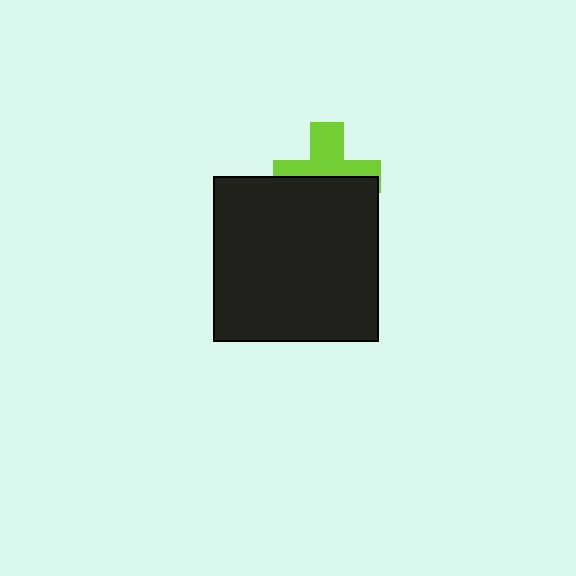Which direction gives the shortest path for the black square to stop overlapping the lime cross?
Moving down gives the shortest separation.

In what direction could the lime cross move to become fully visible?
The lime cross could move up. That would shift it out from behind the black square entirely.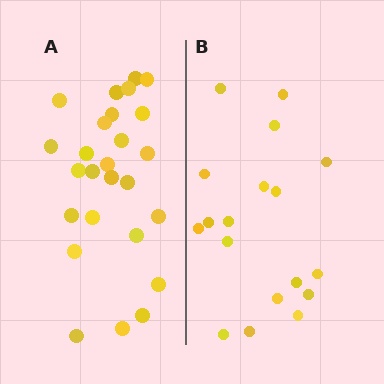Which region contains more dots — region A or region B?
Region A (the left region) has more dots.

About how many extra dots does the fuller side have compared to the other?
Region A has roughly 8 or so more dots than region B.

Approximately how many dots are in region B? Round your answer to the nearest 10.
About 20 dots. (The exact count is 18, which rounds to 20.)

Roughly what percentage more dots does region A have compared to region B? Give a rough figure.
About 45% more.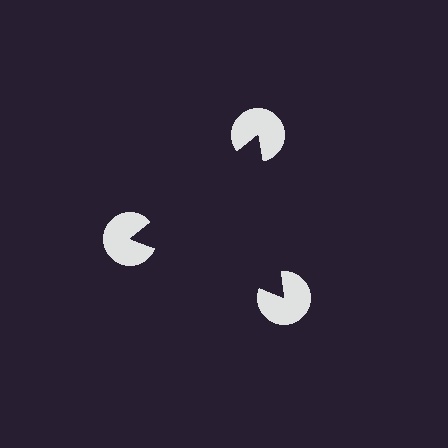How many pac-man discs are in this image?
There are 3 — one at each vertex of the illusory triangle.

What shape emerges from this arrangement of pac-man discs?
An illusory triangle — its edges are inferred from the aligned wedge cuts in the pac-man discs, not physically drawn.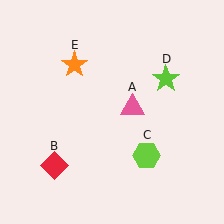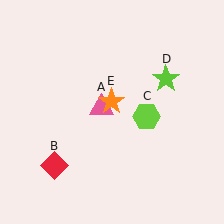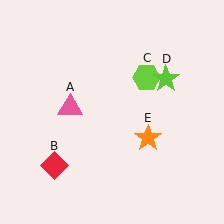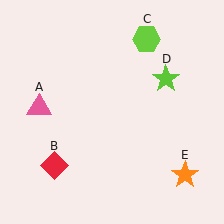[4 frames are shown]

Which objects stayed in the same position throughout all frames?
Red diamond (object B) and lime star (object D) remained stationary.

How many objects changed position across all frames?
3 objects changed position: pink triangle (object A), lime hexagon (object C), orange star (object E).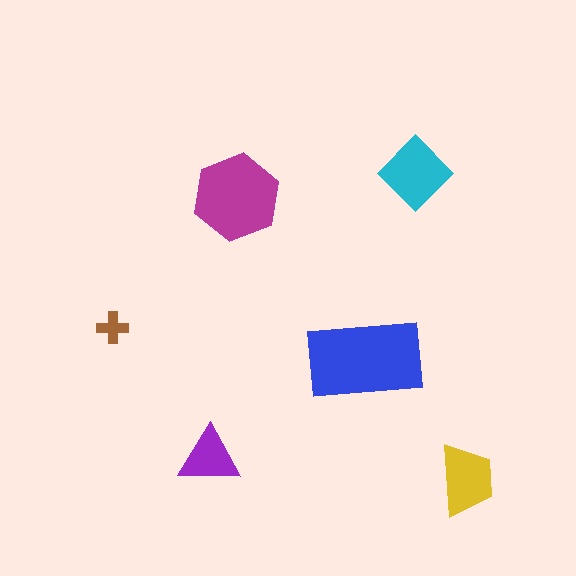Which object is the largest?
The blue rectangle.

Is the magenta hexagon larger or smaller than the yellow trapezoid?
Larger.